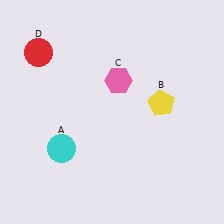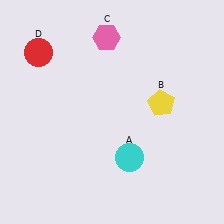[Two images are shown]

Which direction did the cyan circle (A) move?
The cyan circle (A) moved right.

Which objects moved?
The objects that moved are: the cyan circle (A), the pink hexagon (C).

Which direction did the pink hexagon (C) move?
The pink hexagon (C) moved up.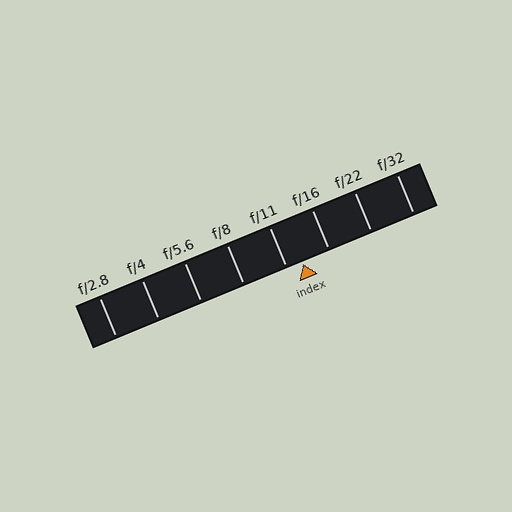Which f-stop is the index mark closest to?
The index mark is closest to f/11.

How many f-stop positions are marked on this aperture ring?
There are 8 f-stop positions marked.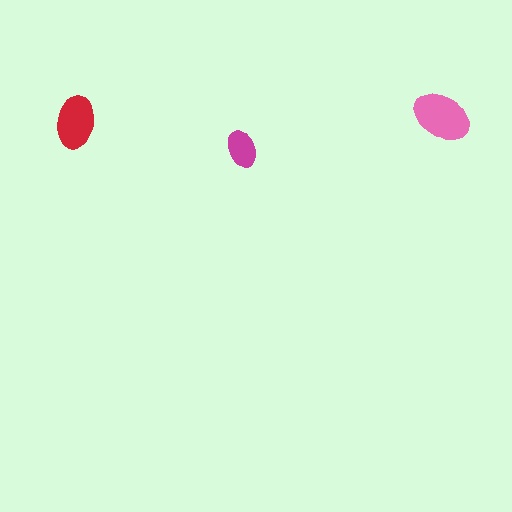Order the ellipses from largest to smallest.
the pink one, the red one, the magenta one.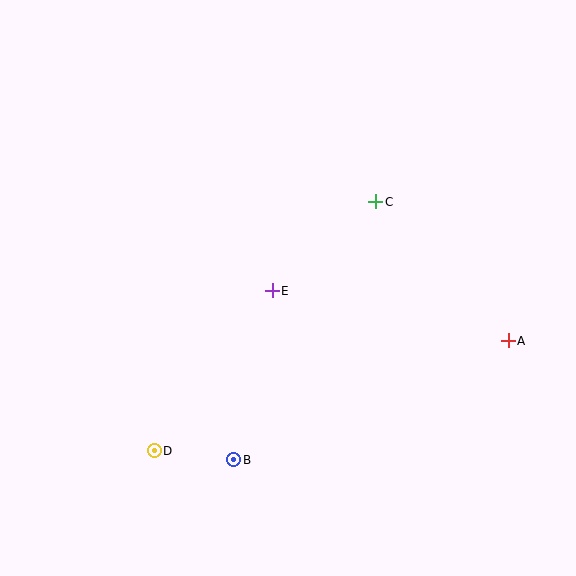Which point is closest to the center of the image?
Point E at (272, 291) is closest to the center.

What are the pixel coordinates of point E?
Point E is at (272, 291).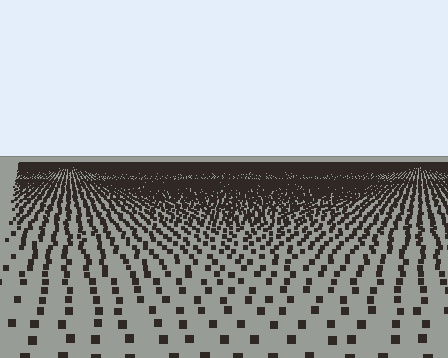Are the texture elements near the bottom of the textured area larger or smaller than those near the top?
Larger. Near the bottom, elements are closer to the viewer and appear at a bigger on-screen size.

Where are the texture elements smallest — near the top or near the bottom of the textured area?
Near the top.